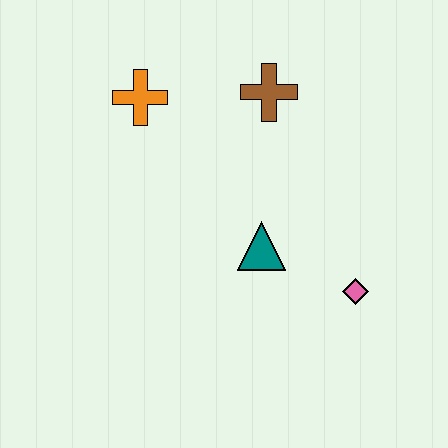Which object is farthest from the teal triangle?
The orange cross is farthest from the teal triangle.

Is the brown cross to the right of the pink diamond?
No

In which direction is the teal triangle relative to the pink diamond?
The teal triangle is to the left of the pink diamond.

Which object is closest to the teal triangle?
The pink diamond is closest to the teal triangle.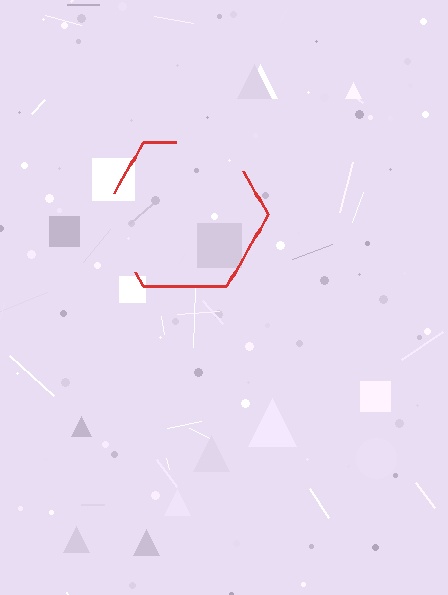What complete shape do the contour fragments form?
The contour fragments form a hexagon.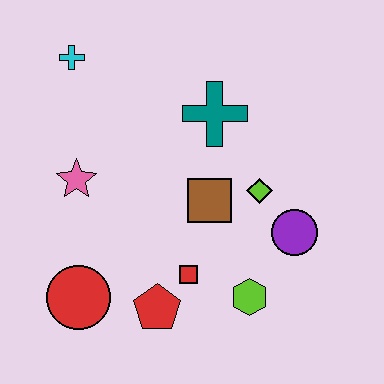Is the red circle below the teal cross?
Yes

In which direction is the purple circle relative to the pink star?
The purple circle is to the right of the pink star.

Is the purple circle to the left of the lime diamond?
No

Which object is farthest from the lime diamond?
The cyan cross is farthest from the lime diamond.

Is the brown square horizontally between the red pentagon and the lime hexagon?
Yes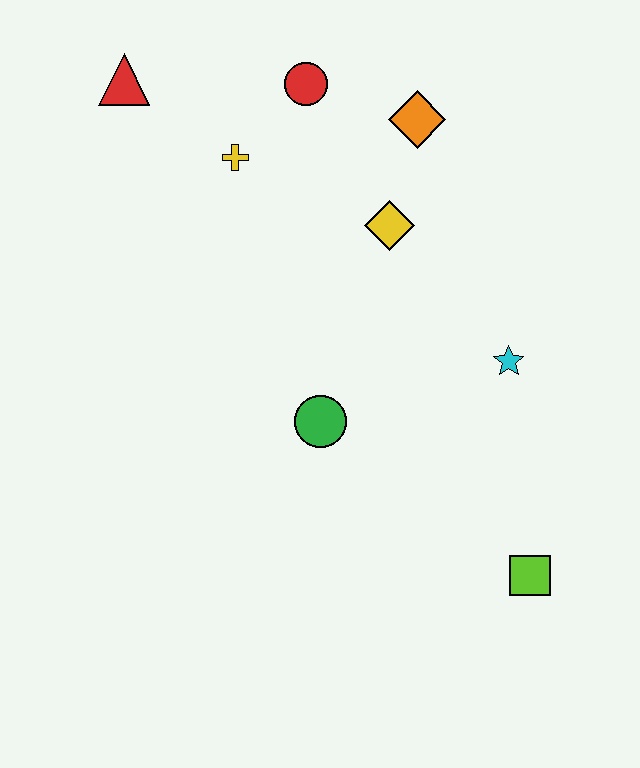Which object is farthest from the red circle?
The lime square is farthest from the red circle.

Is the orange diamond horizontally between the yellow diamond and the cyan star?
Yes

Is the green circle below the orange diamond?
Yes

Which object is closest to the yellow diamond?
The orange diamond is closest to the yellow diamond.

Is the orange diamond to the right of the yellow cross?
Yes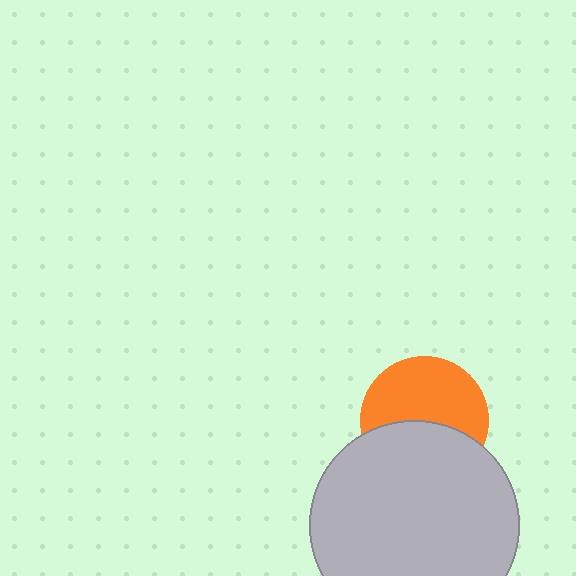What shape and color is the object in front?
The object in front is a light gray circle.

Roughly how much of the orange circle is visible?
About half of it is visible (roughly 56%).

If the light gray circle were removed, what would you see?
You would see the complete orange circle.